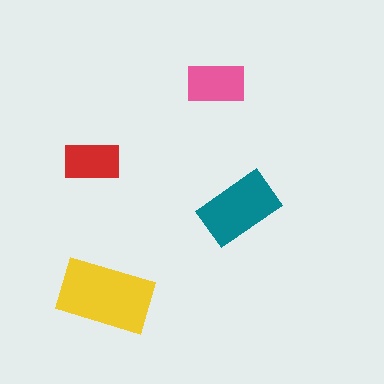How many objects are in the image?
There are 4 objects in the image.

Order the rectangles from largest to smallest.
the yellow one, the teal one, the pink one, the red one.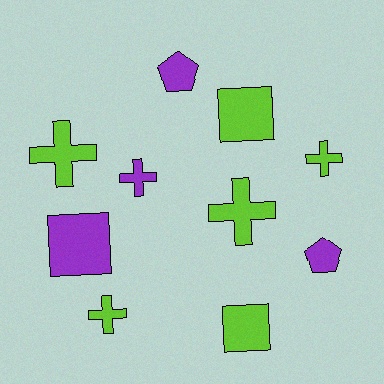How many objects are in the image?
There are 10 objects.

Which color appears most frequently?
Lime, with 6 objects.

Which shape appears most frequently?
Cross, with 5 objects.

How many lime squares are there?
There are 2 lime squares.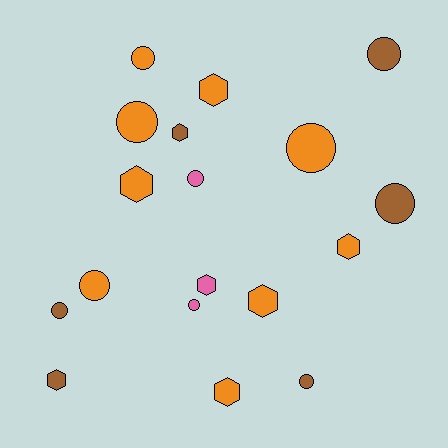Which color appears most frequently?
Orange, with 9 objects.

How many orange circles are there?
There are 4 orange circles.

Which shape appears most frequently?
Circle, with 10 objects.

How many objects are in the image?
There are 18 objects.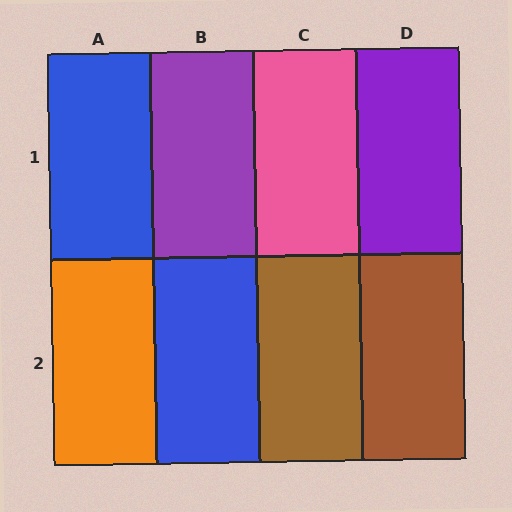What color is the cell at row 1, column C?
Pink.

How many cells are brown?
2 cells are brown.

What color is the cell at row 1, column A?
Blue.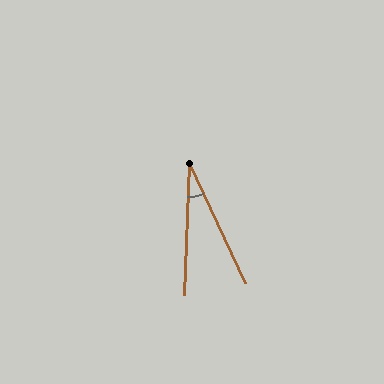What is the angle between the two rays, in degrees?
Approximately 27 degrees.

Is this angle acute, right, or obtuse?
It is acute.